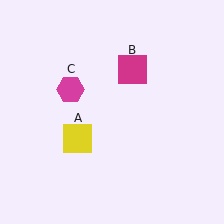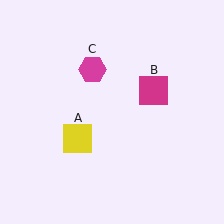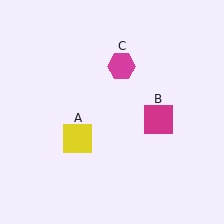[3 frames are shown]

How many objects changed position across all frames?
2 objects changed position: magenta square (object B), magenta hexagon (object C).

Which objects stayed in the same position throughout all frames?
Yellow square (object A) remained stationary.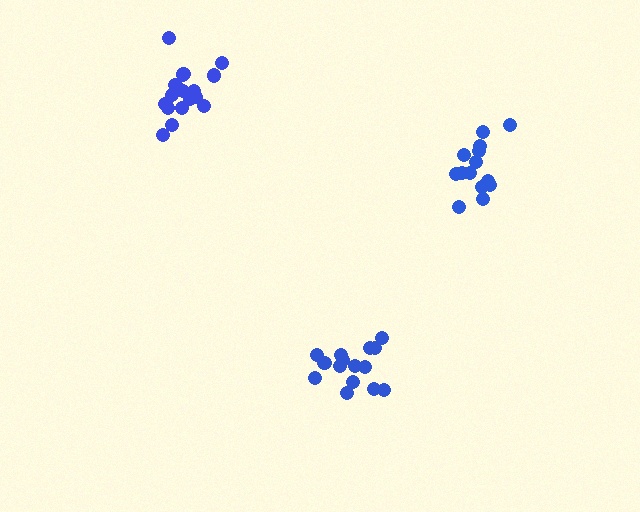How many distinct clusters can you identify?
There are 3 distinct clusters.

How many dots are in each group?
Group 1: 14 dots, Group 2: 15 dots, Group 3: 17 dots (46 total).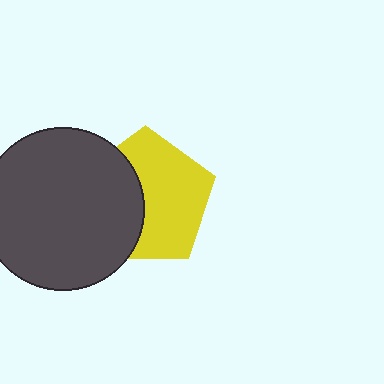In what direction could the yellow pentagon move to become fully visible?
The yellow pentagon could move right. That would shift it out from behind the dark gray circle entirely.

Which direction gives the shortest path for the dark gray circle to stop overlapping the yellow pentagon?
Moving left gives the shortest separation.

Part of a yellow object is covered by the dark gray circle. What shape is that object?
It is a pentagon.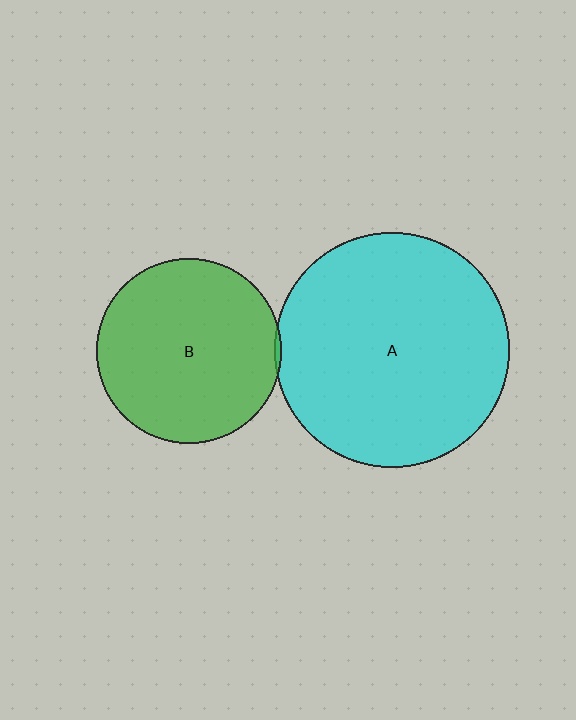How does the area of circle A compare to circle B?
Approximately 1.6 times.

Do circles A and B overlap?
Yes.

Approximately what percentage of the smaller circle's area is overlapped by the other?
Approximately 5%.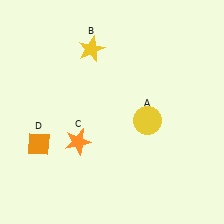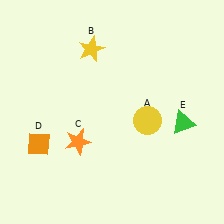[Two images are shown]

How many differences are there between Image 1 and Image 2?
There is 1 difference between the two images.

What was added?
A green triangle (E) was added in Image 2.